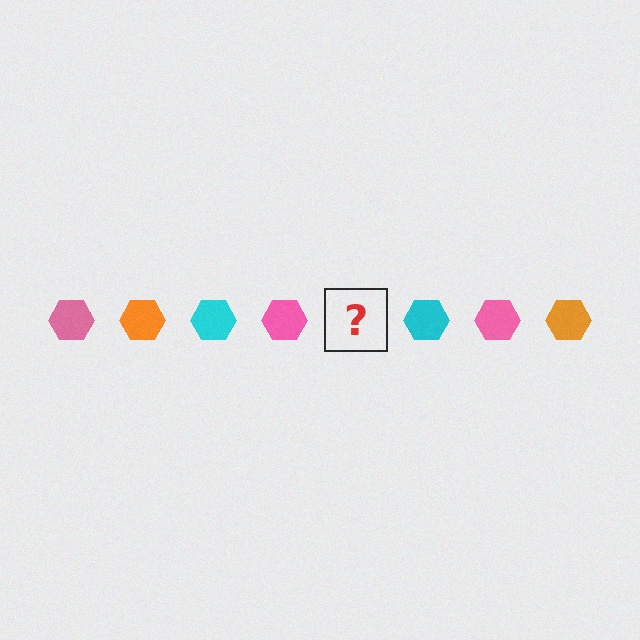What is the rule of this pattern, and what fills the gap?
The rule is that the pattern cycles through pink, orange, cyan hexagons. The gap should be filled with an orange hexagon.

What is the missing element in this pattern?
The missing element is an orange hexagon.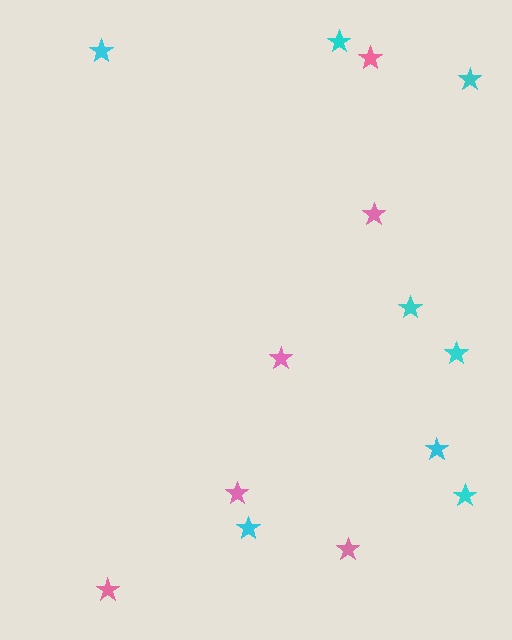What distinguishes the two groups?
There are 2 groups: one group of cyan stars (8) and one group of pink stars (6).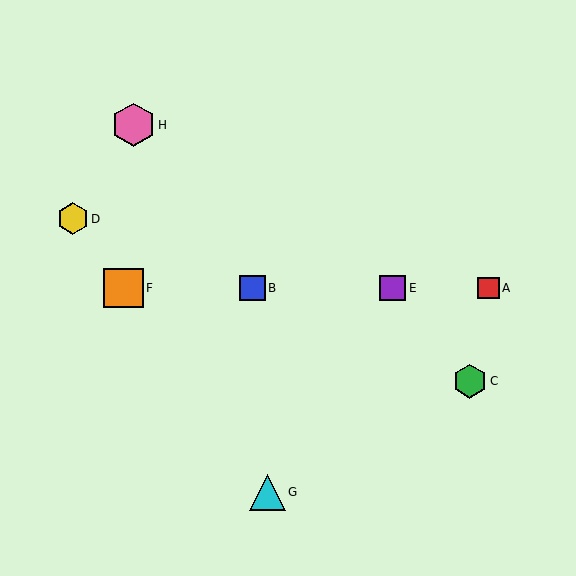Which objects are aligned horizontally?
Objects A, B, E, F are aligned horizontally.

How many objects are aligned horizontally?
4 objects (A, B, E, F) are aligned horizontally.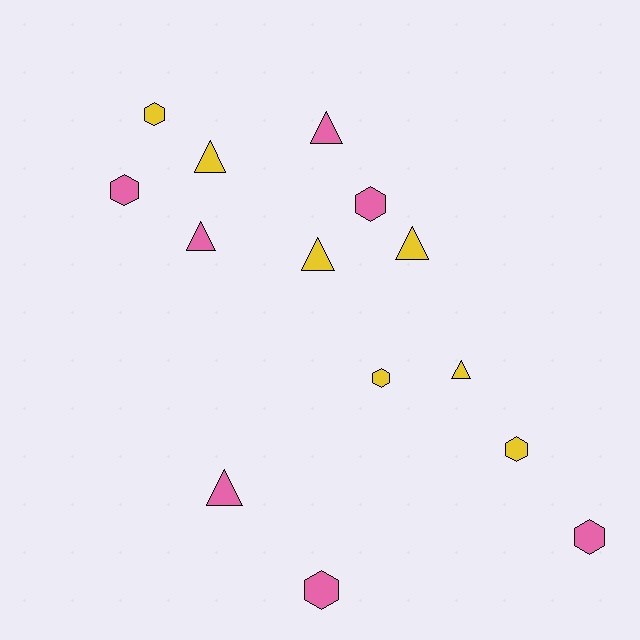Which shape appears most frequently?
Triangle, with 7 objects.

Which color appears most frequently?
Yellow, with 7 objects.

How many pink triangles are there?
There are 3 pink triangles.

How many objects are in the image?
There are 14 objects.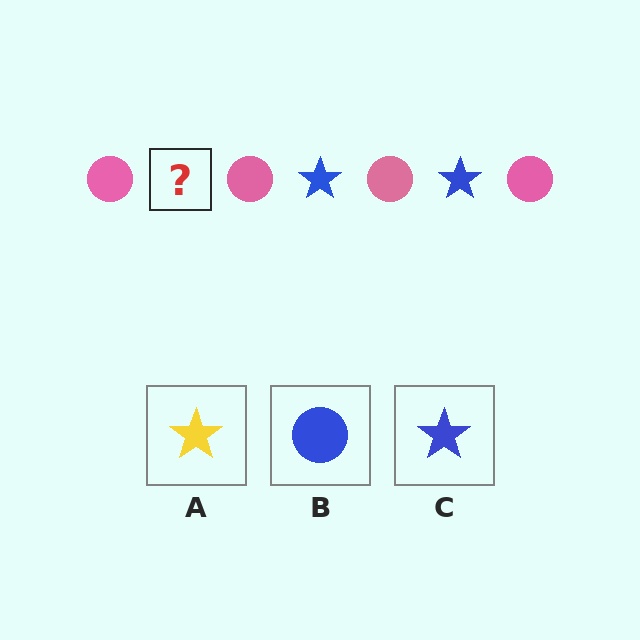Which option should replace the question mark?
Option C.